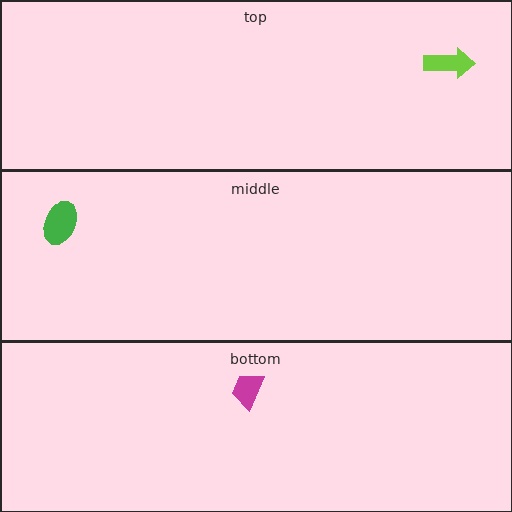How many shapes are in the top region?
1.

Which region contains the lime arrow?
The top region.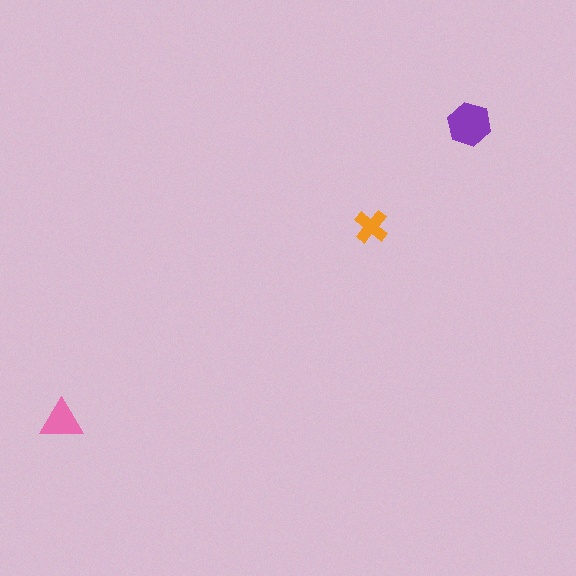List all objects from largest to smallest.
The purple hexagon, the pink triangle, the orange cross.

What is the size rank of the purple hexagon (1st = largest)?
1st.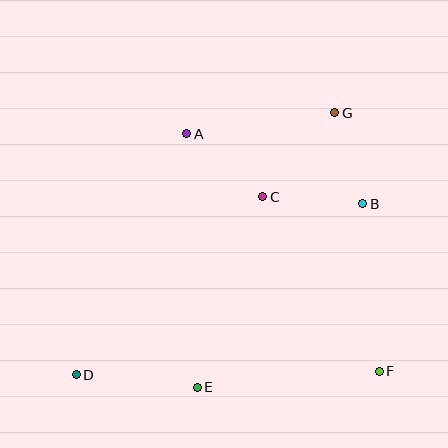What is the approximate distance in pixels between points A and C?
The distance between A and C is approximately 99 pixels.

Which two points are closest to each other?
Points B and G are closest to each other.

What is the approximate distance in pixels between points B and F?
The distance between B and F is approximately 169 pixels.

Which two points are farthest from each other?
Points D and G are farthest from each other.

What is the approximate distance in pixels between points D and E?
The distance between D and E is approximately 122 pixels.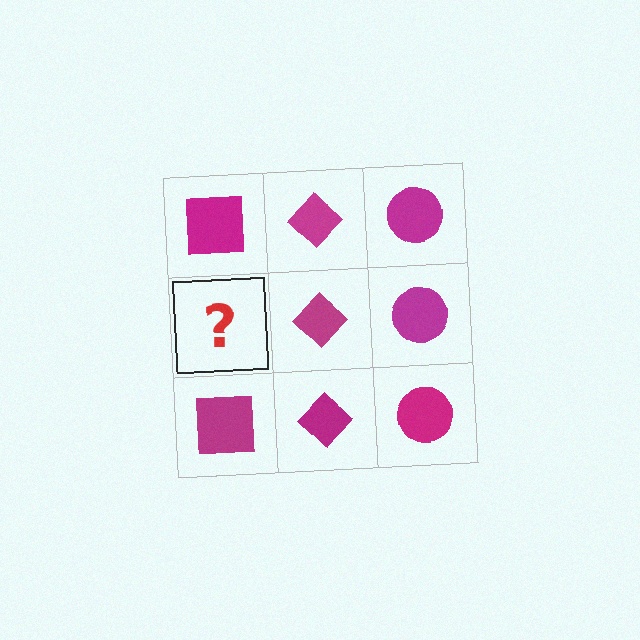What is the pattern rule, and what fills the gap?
The rule is that each column has a consistent shape. The gap should be filled with a magenta square.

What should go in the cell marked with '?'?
The missing cell should contain a magenta square.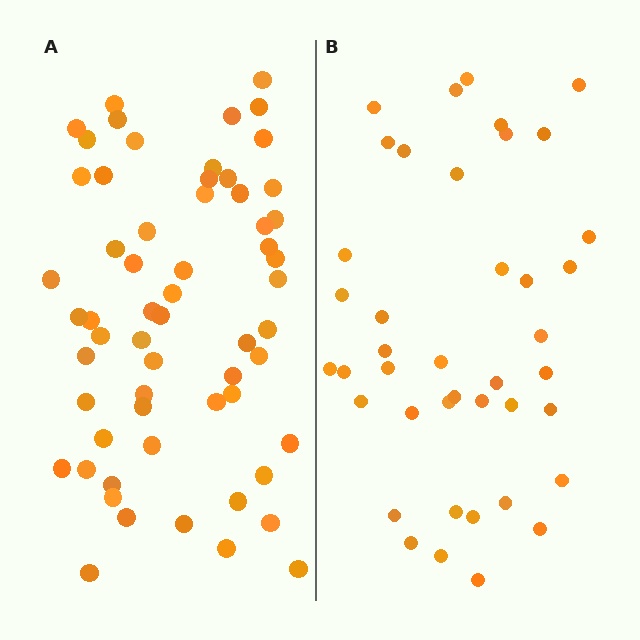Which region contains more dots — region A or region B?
Region A (the left region) has more dots.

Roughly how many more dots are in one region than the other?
Region A has approximately 20 more dots than region B.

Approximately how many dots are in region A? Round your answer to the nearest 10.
About 60 dots.